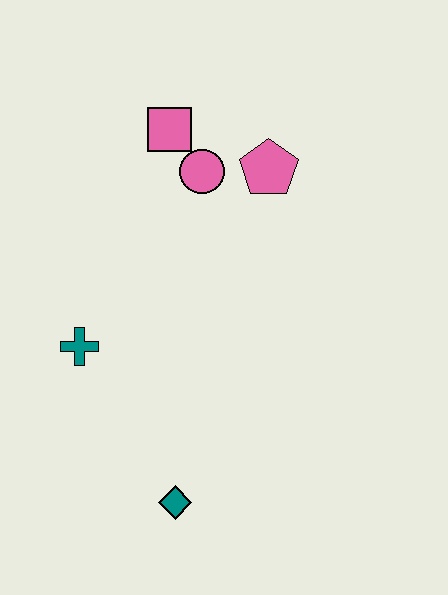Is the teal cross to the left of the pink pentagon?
Yes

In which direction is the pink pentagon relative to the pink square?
The pink pentagon is to the right of the pink square.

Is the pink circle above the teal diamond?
Yes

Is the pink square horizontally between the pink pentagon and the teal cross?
Yes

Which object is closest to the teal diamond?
The teal cross is closest to the teal diamond.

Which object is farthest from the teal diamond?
The pink square is farthest from the teal diamond.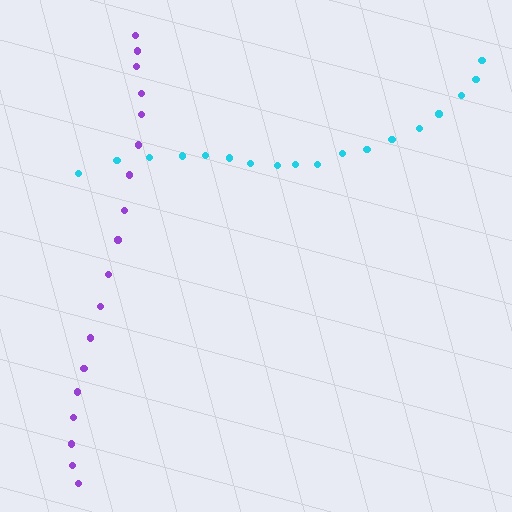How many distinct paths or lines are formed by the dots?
There are 2 distinct paths.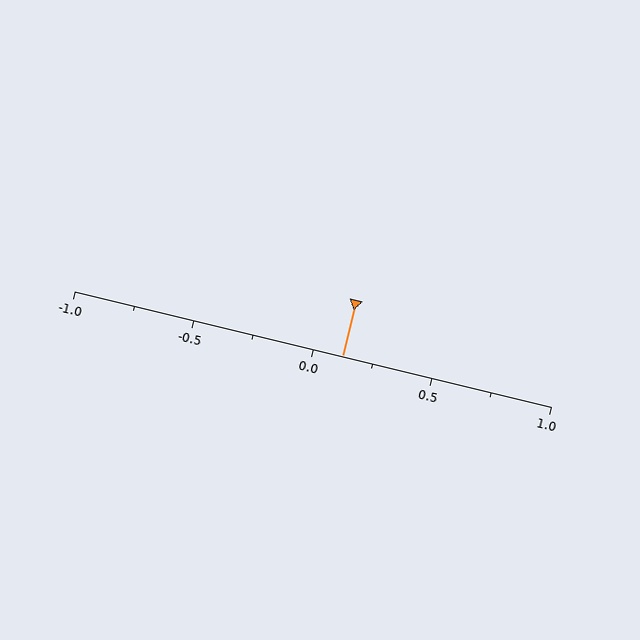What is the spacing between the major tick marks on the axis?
The major ticks are spaced 0.5 apart.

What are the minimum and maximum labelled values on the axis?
The axis runs from -1.0 to 1.0.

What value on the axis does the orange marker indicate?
The marker indicates approximately 0.12.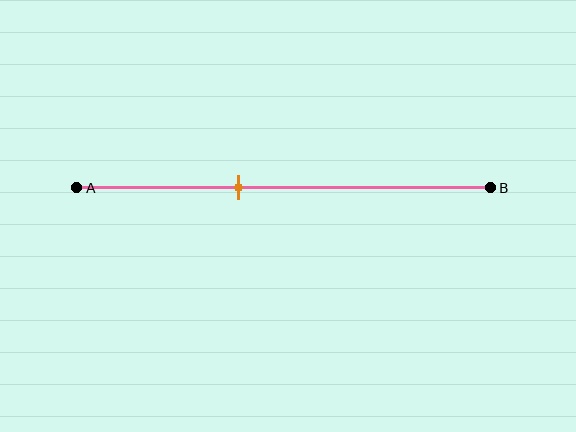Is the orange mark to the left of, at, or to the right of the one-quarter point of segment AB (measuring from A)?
The orange mark is to the right of the one-quarter point of segment AB.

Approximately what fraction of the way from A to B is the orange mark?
The orange mark is approximately 40% of the way from A to B.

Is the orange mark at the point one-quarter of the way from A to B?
No, the mark is at about 40% from A, not at the 25% one-quarter point.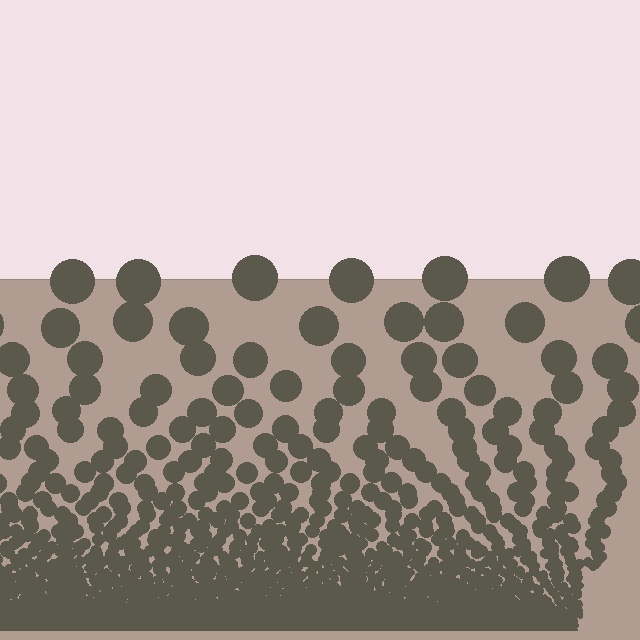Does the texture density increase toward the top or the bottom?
Density increases toward the bottom.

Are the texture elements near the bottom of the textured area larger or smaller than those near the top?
Smaller. The gradient is inverted — elements near the bottom are smaller and denser.